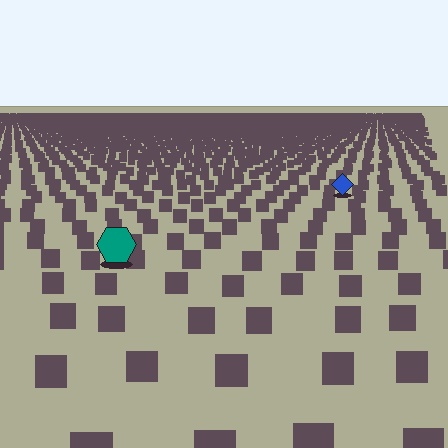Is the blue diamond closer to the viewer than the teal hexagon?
No. The teal hexagon is closer — you can tell from the texture gradient: the ground texture is coarser near it.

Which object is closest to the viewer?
The teal hexagon is closest. The texture marks near it are larger and more spread out.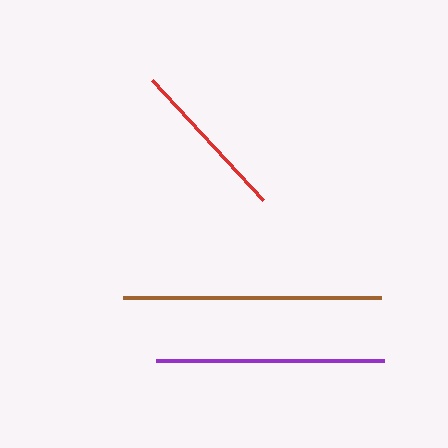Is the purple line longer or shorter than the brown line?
The brown line is longer than the purple line.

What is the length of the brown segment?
The brown segment is approximately 258 pixels long.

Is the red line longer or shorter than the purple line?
The purple line is longer than the red line.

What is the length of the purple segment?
The purple segment is approximately 228 pixels long.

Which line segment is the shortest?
The red line is the shortest at approximately 164 pixels.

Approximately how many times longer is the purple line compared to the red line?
The purple line is approximately 1.4 times the length of the red line.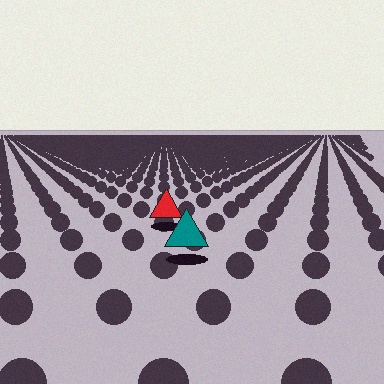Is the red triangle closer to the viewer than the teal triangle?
No. The teal triangle is closer — you can tell from the texture gradient: the ground texture is coarser near it.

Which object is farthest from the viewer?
The red triangle is farthest from the viewer. It appears smaller and the ground texture around it is denser.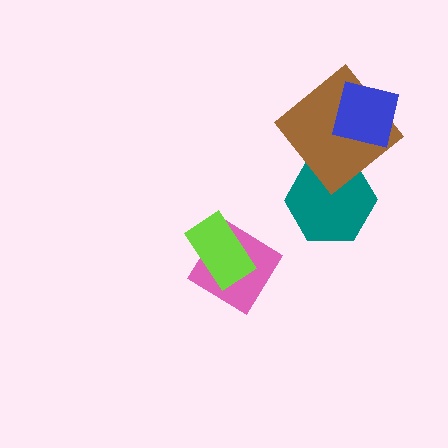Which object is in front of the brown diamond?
The blue square is in front of the brown diamond.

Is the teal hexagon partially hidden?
Yes, it is partially covered by another shape.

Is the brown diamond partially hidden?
Yes, it is partially covered by another shape.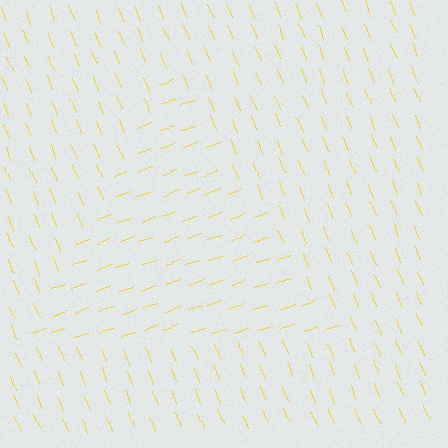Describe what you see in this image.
The image is filled with small yellow line segments. A triangle region in the image has lines oriented differently from the surrounding lines, creating a visible texture boundary.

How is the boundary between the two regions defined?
The boundary is defined purely by a change in line orientation (approximately 88 degrees difference). All lines are the same color and thickness.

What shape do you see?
I see a triangle.